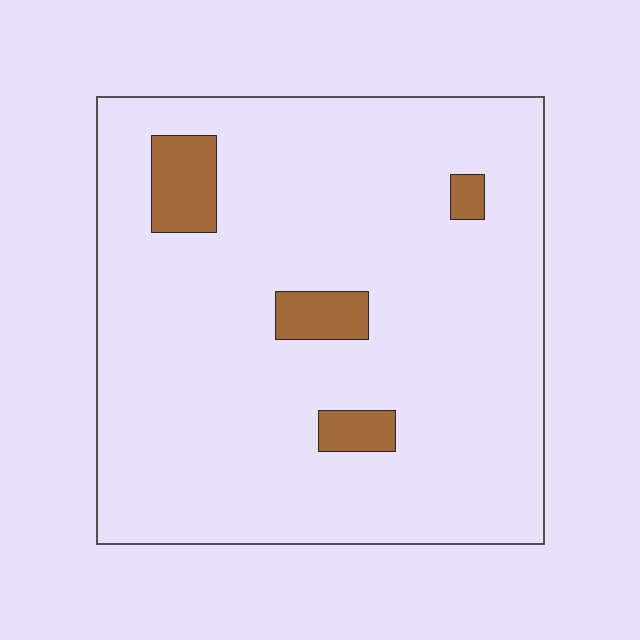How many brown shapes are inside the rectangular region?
4.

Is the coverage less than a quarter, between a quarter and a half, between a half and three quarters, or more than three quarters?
Less than a quarter.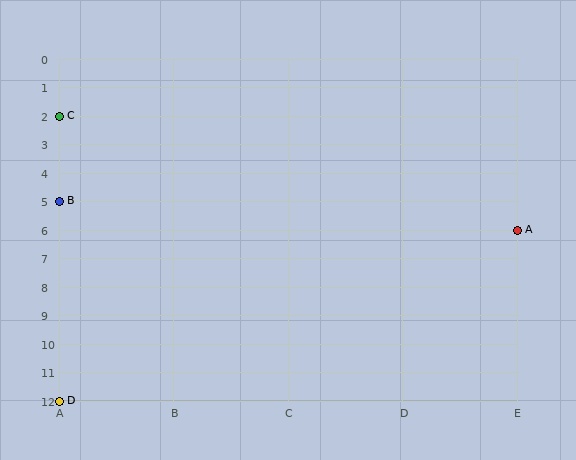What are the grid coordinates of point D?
Point D is at grid coordinates (A, 12).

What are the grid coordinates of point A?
Point A is at grid coordinates (E, 6).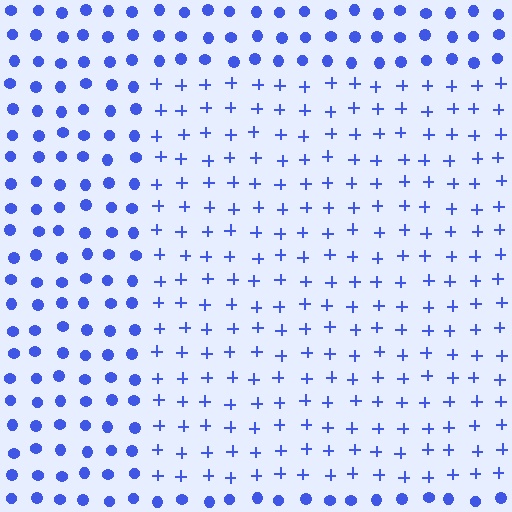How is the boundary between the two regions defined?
The boundary is defined by a change in element shape: plus signs inside vs. circles outside. All elements share the same color and spacing.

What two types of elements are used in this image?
The image uses plus signs inside the rectangle region and circles outside it.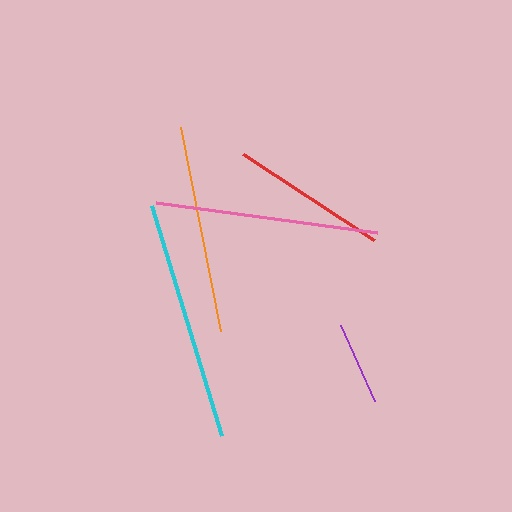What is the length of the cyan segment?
The cyan segment is approximately 240 pixels long.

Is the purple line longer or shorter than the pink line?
The pink line is longer than the purple line.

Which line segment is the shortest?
The purple line is the shortest at approximately 84 pixels.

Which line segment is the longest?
The cyan line is the longest at approximately 240 pixels.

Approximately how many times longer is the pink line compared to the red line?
The pink line is approximately 1.4 times the length of the red line.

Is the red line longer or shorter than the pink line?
The pink line is longer than the red line.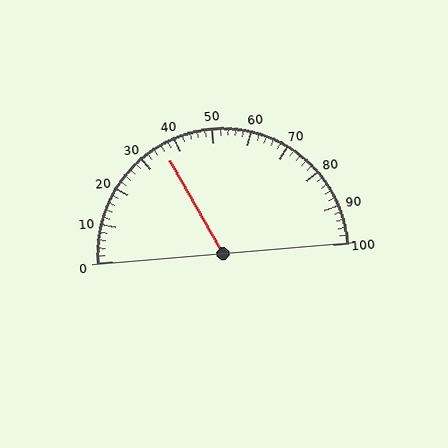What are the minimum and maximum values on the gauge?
The gauge ranges from 0 to 100.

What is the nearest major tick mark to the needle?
The nearest major tick mark is 40.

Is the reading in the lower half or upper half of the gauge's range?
The reading is in the lower half of the range (0 to 100).